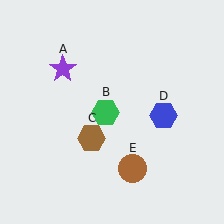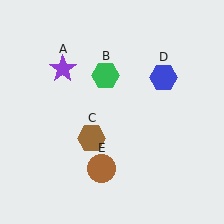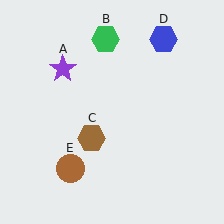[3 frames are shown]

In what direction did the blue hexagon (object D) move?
The blue hexagon (object D) moved up.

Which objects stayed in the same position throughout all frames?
Purple star (object A) and brown hexagon (object C) remained stationary.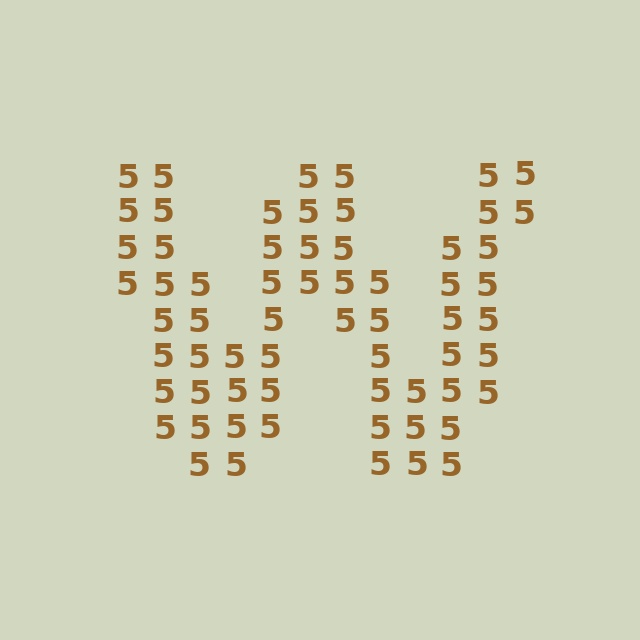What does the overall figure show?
The overall figure shows the letter W.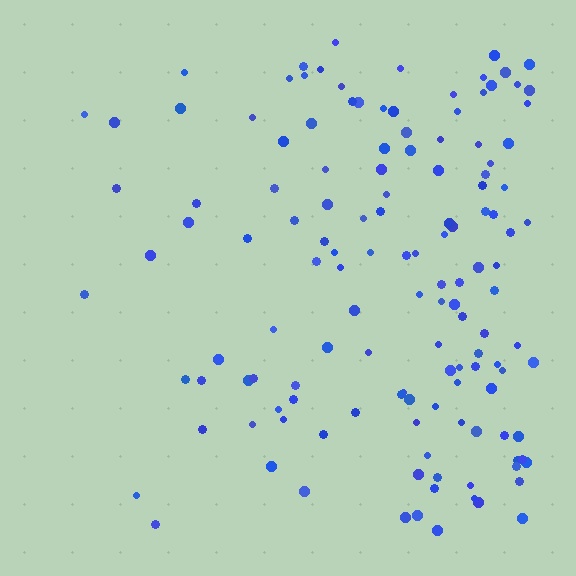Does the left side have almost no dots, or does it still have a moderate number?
Still a moderate number, just noticeably fewer than the right.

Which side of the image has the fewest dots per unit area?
The left.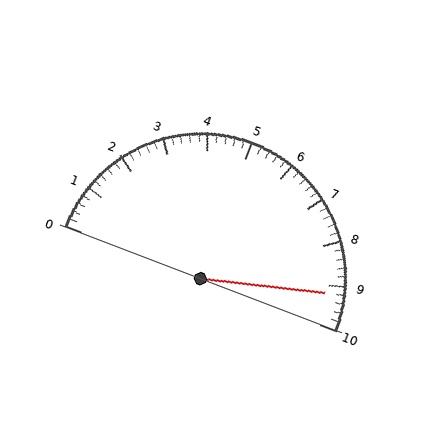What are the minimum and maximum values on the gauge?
The gauge ranges from 0 to 10.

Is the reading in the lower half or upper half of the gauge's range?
The reading is in the upper half of the range (0 to 10).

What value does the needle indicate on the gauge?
The needle indicates approximately 9.2.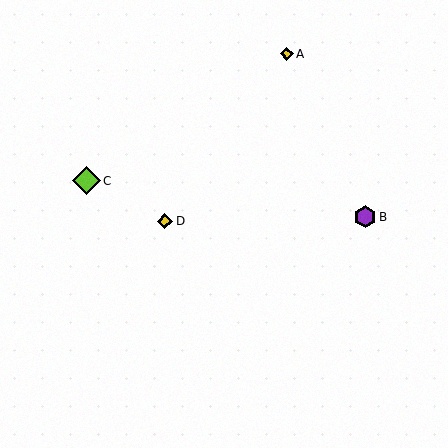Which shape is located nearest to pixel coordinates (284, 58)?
The yellow diamond (labeled A) at (287, 54) is nearest to that location.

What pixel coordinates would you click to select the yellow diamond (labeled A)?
Click at (287, 54) to select the yellow diamond A.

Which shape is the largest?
The lime diamond (labeled C) is the largest.